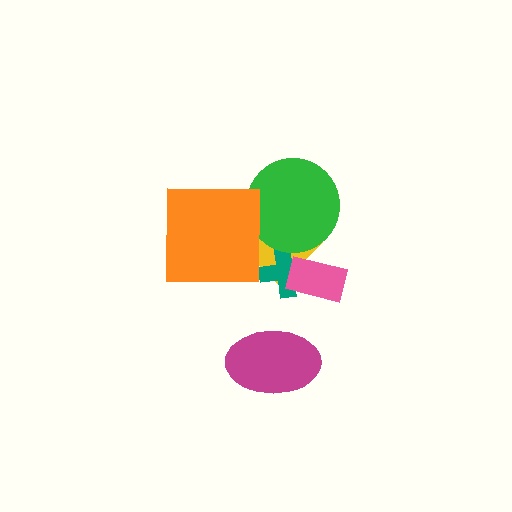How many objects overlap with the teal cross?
2 objects overlap with the teal cross.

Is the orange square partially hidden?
No, no other shape covers it.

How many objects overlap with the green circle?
1 object overlaps with the green circle.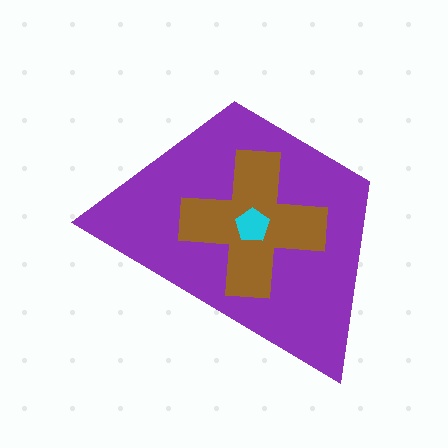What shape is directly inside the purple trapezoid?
The brown cross.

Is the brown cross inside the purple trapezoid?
Yes.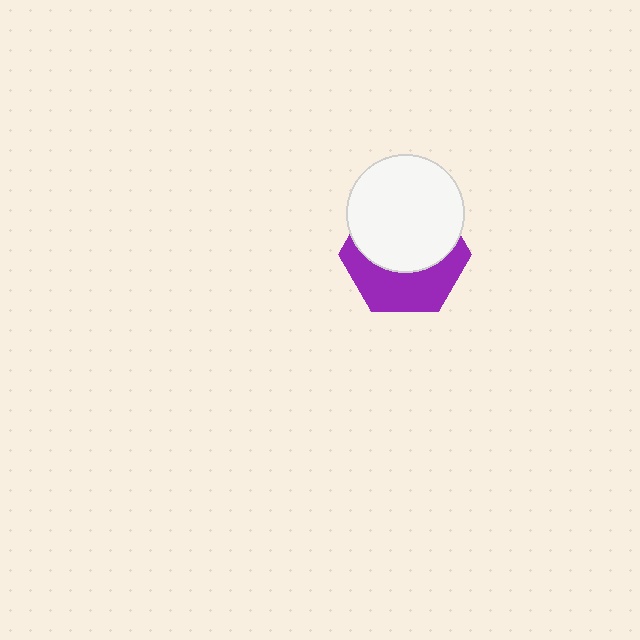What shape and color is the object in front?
The object in front is a white circle.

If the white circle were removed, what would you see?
You would see the complete purple hexagon.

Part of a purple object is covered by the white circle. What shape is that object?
It is a hexagon.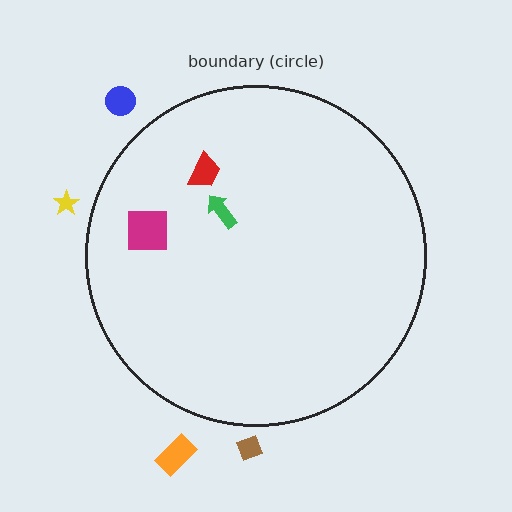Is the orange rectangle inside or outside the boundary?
Outside.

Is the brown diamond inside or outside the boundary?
Outside.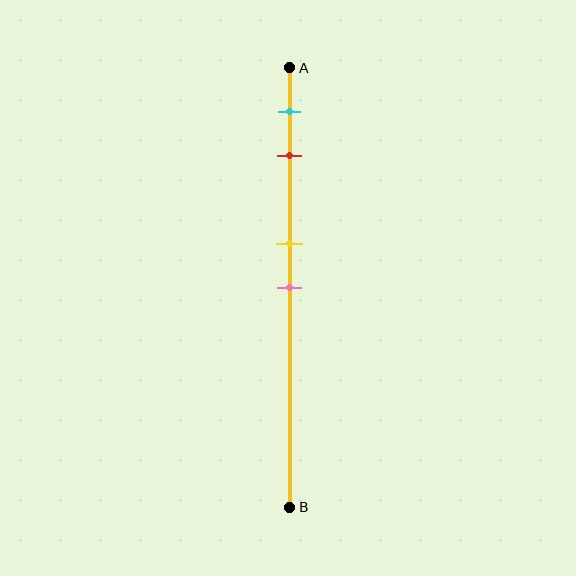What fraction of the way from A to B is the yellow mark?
The yellow mark is approximately 40% (0.4) of the way from A to B.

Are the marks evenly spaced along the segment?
No, the marks are not evenly spaced.